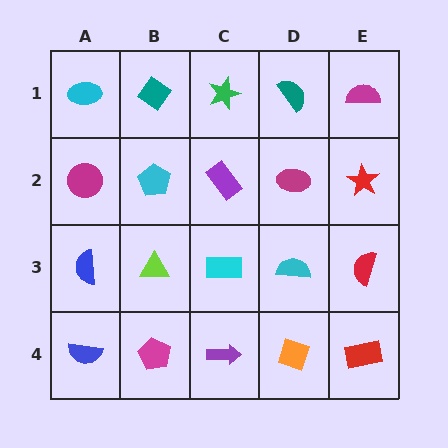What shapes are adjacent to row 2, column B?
A teal diamond (row 1, column B), a lime triangle (row 3, column B), a magenta circle (row 2, column A), a purple rectangle (row 2, column C).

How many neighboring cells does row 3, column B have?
4.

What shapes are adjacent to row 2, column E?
A magenta semicircle (row 1, column E), a red semicircle (row 3, column E), a magenta ellipse (row 2, column D).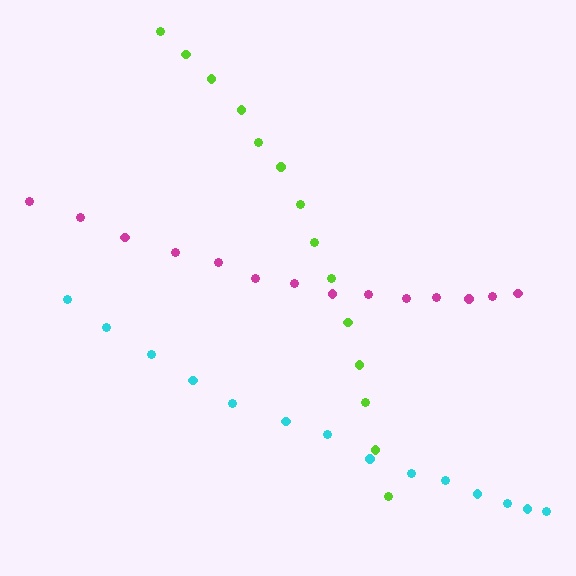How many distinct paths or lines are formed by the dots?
There are 3 distinct paths.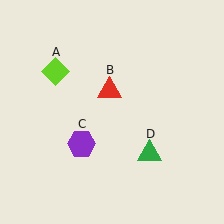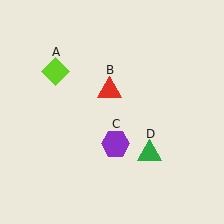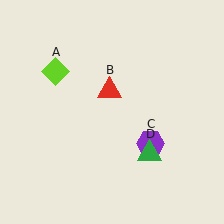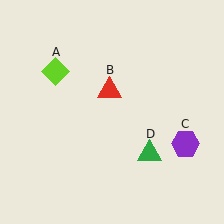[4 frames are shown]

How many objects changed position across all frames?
1 object changed position: purple hexagon (object C).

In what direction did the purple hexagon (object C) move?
The purple hexagon (object C) moved right.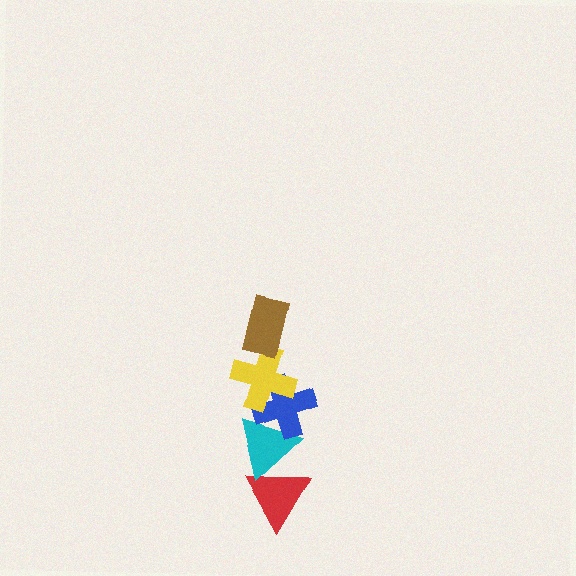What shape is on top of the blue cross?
The yellow cross is on top of the blue cross.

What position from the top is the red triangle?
The red triangle is 5th from the top.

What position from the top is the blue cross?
The blue cross is 3rd from the top.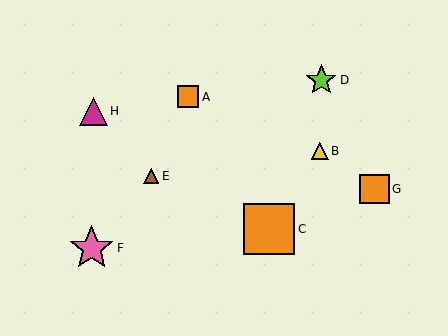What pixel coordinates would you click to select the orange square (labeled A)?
Click at (188, 97) to select the orange square A.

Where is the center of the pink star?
The center of the pink star is at (92, 248).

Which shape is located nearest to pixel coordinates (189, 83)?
The orange square (labeled A) at (188, 97) is nearest to that location.